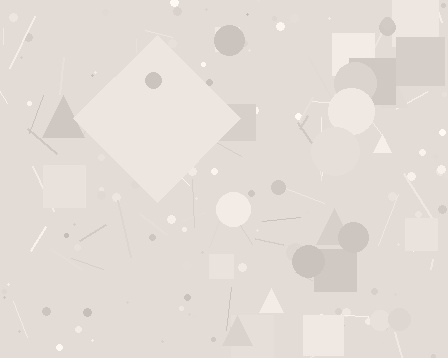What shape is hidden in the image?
A diamond is hidden in the image.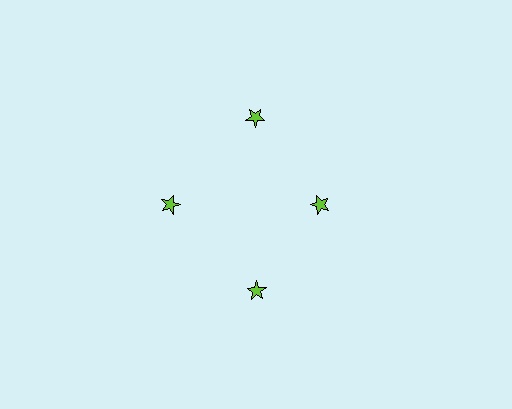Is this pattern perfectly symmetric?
No. The 4 lime stars are arranged in a ring, but one element near the 3 o'clock position is pulled inward toward the center, breaking the 4-fold rotational symmetry.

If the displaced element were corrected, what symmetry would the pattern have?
It would have 4-fold rotational symmetry — the pattern would map onto itself every 90 degrees.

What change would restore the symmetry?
The symmetry would be restored by moving it outward, back onto the ring so that all 4 stars sit at equal angles and equal distance from the center.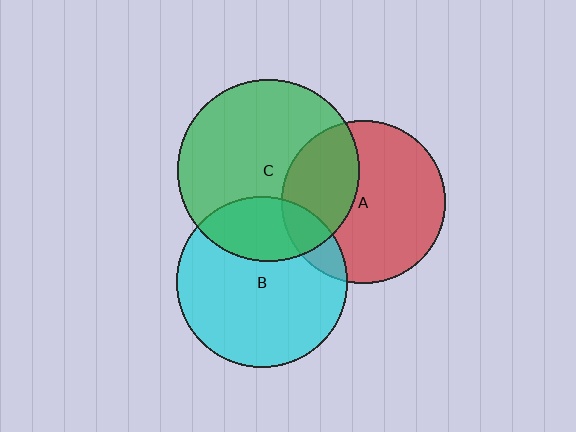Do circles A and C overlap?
Yes.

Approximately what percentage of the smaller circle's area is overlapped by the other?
Approximately 35%.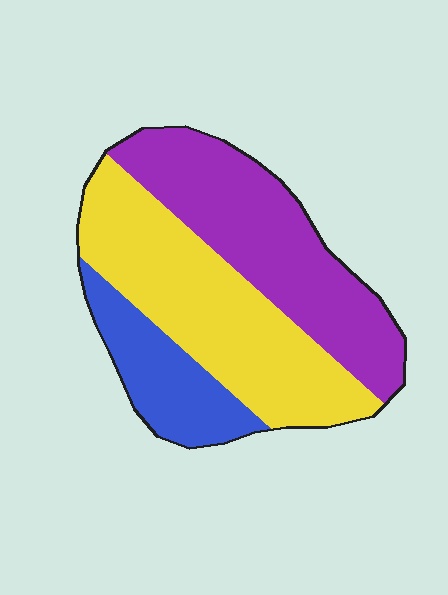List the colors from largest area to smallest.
From largest to smallest: yellow, purple, blue.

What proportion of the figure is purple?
Purple takes up between a third and a half of the figure.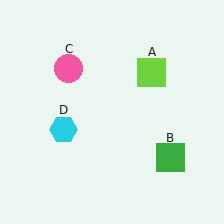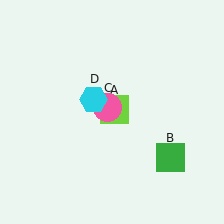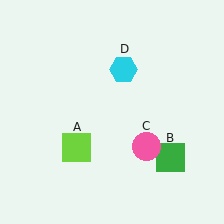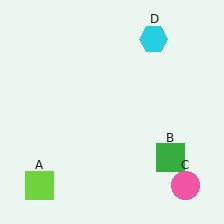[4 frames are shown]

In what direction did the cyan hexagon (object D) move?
The cyan hexagon (object D) moved up and to the right.